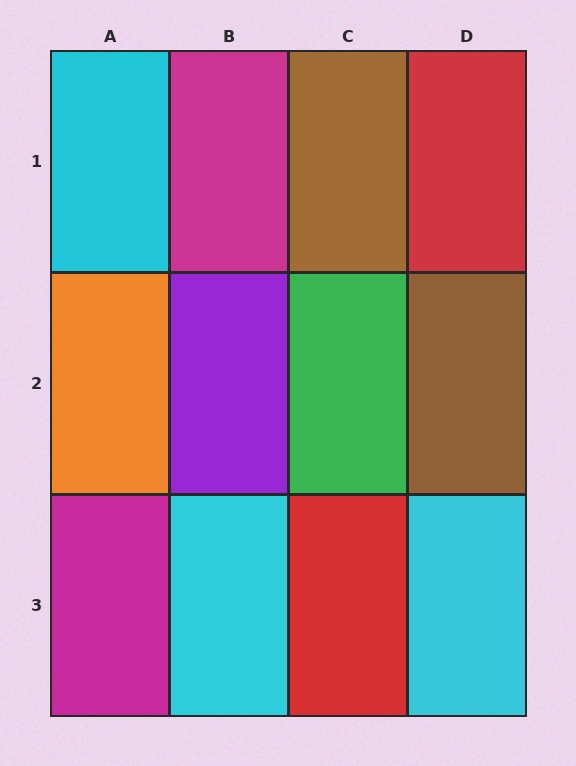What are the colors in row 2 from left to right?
Orange, purple, green, brown.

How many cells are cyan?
3 cells are cyan.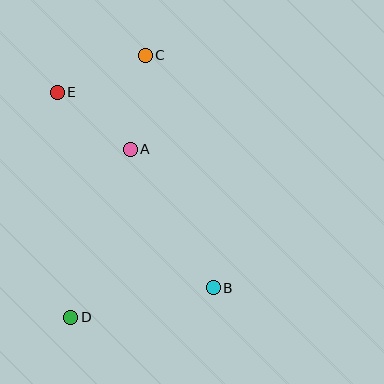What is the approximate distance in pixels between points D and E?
The distance between D and E is approximately 225 pixels.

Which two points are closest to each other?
Points A and E are closest to each other.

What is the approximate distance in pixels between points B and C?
The distance between B and C is approximately 242 pixels.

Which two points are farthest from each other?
Points C and D are farthest from each other.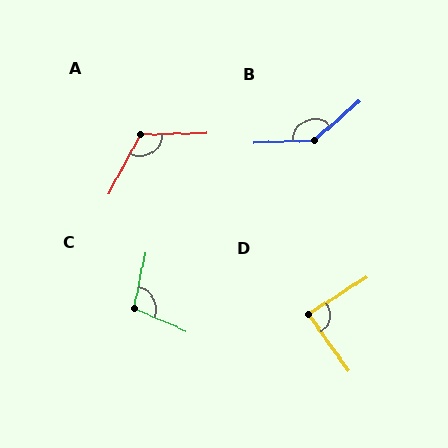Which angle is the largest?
B, at approximately 141 degrees.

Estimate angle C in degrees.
Approximately 103 degrees.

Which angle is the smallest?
D, at approximately 87 degrees.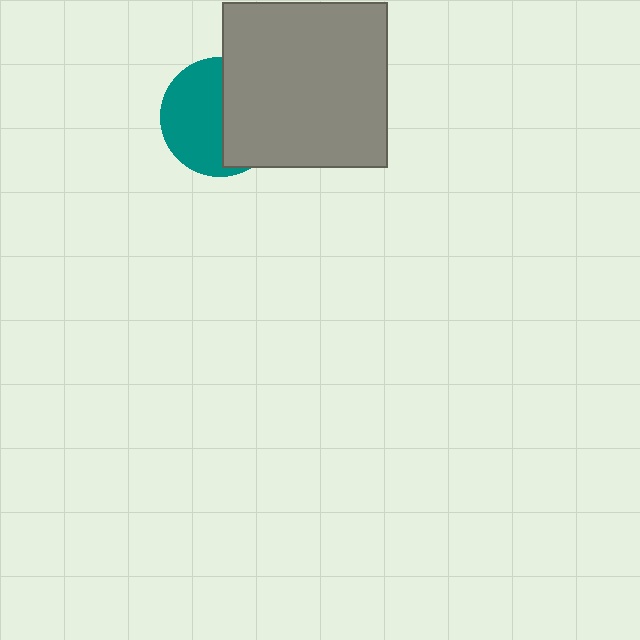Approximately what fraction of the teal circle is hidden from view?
Roughly 47% of the teal circle is hidden behind the gray square.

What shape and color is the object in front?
The object in front is a gray square.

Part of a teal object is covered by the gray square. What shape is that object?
It is a circle.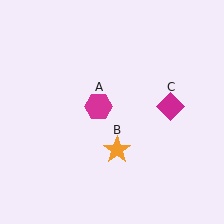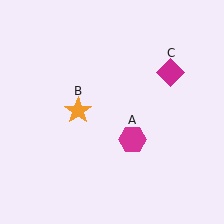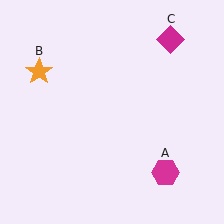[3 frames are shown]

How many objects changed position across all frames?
3 objects changed position: magenta hexagon (object A), orange star (object B), magenta diamond (object C).